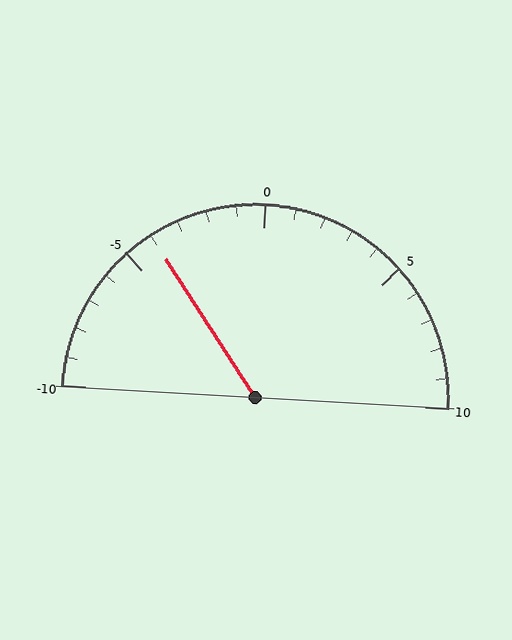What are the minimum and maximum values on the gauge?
The gauge ranges from -10 to 10.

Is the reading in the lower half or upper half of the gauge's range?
The reading is in the lower half of the range (-10 to 10).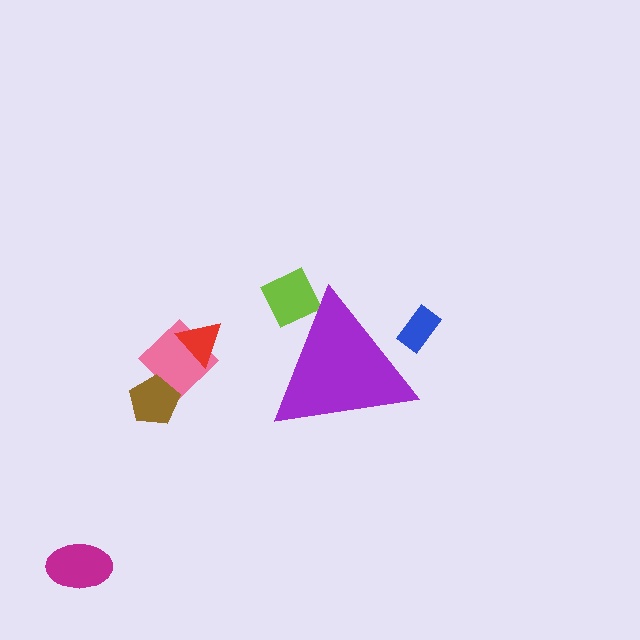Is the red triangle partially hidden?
No, the red triangle is fully visible.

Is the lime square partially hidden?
Yes, the lime square is partially hidden behind the purple triangle.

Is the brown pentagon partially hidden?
No, the brown pentagon is fully visible.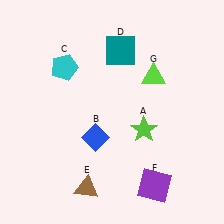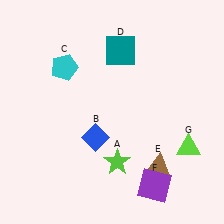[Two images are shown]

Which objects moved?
The objects that moved are: the lime star (A), the brown triangle (E), the lime triangle (G).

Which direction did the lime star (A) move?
The lime star (A) moved down.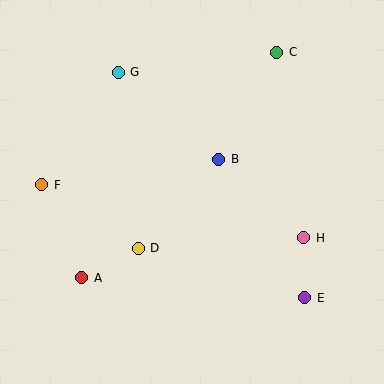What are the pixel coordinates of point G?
Point G is at (118, 72).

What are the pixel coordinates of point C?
Point C is at (277, 52).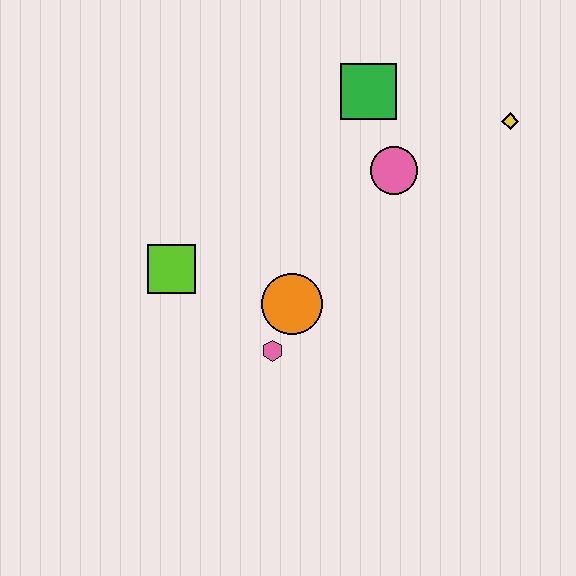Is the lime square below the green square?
Yes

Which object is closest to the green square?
The pink circle is closest to the green square.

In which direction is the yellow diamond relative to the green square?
The yellow diamond is to the right of the green square.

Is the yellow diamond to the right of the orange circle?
Yes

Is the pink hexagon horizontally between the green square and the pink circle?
No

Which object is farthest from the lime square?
The yellow diamond is farthest from the lime square.